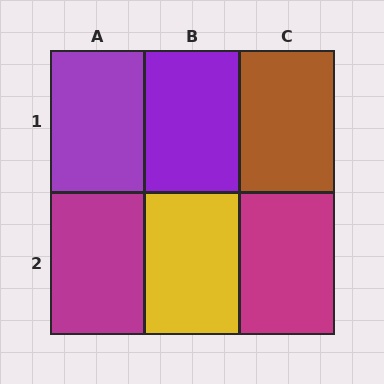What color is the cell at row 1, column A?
Purple.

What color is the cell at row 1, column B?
Purple.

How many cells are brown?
1 cell is brown.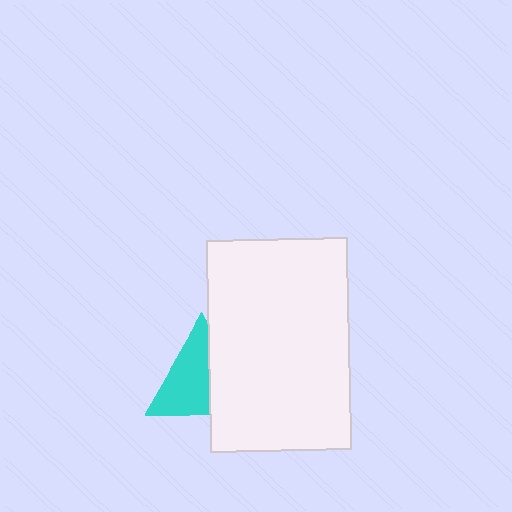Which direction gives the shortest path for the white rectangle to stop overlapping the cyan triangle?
Moving right gives the shortest separation.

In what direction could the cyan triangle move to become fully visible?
The cyan triangle could move left. That would shift it out from behind the white rectangle entirely.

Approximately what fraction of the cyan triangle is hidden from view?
Roughly 42% of the cyan triangle is hidden behind the white rectangle.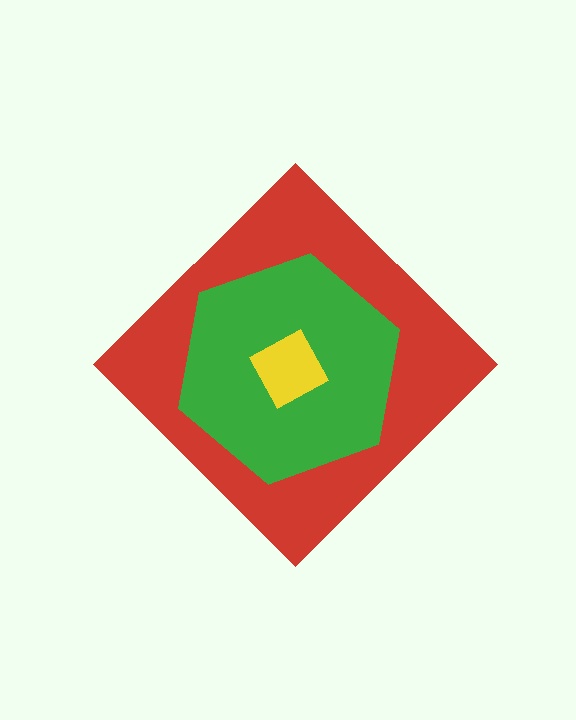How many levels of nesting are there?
3.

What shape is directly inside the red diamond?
The green hexagon.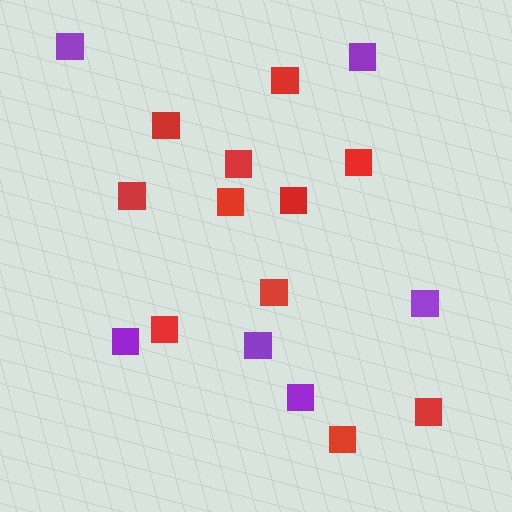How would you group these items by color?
There are 2 groups: one group of red squares (11) and one group of purple squares (6).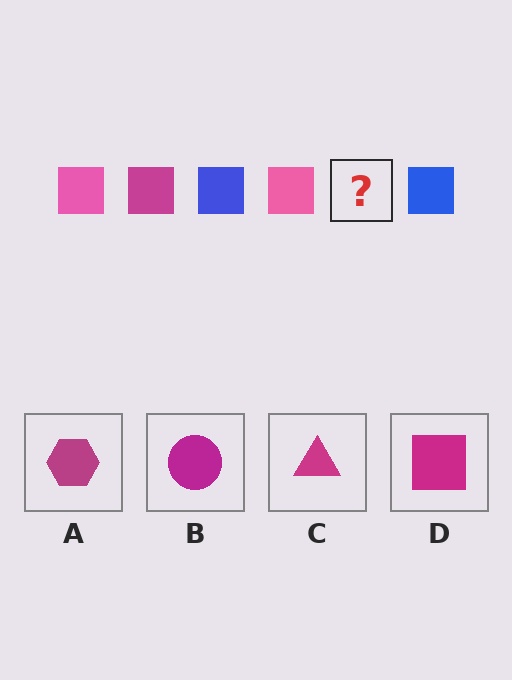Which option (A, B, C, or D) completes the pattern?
D.